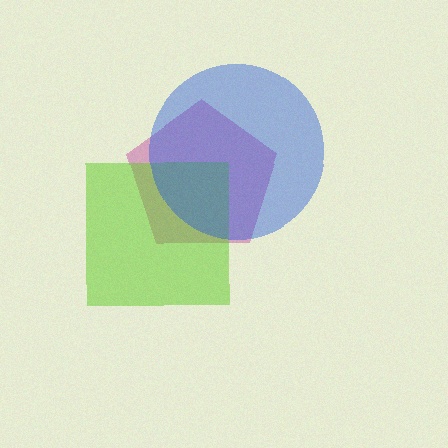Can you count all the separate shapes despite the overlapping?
Yes, there are 3 separate shapes.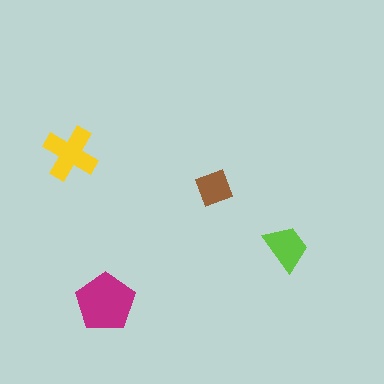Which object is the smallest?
The brown diamond.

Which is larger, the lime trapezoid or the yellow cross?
The yellow cross.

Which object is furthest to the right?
The lime trapezoid is rightmost.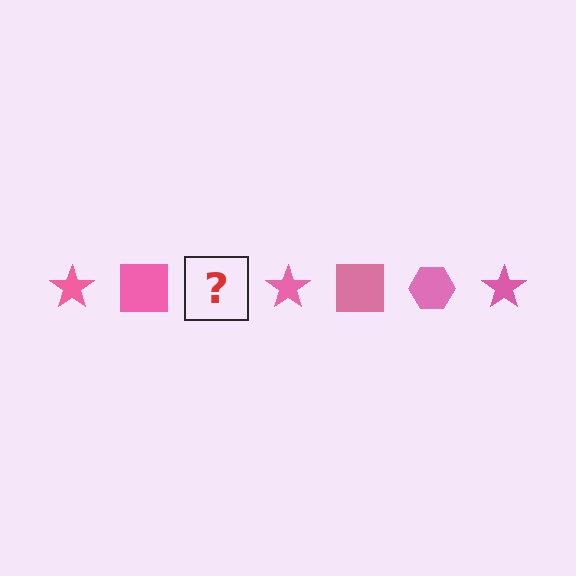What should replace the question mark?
The question mark should be replaced with a pink hexagon.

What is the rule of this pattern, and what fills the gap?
The rule is that the pattern cycles through star, square, hexagon shapes in pink. The gap should be filled with a pink hexagon.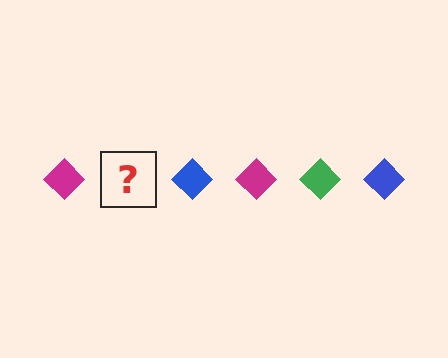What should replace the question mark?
The question mark should be replaced with a green diamond.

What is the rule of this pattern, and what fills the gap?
The rule is that the pattern cycles through magenta, green, blue diamonds. The gap should be filled with a green diamond.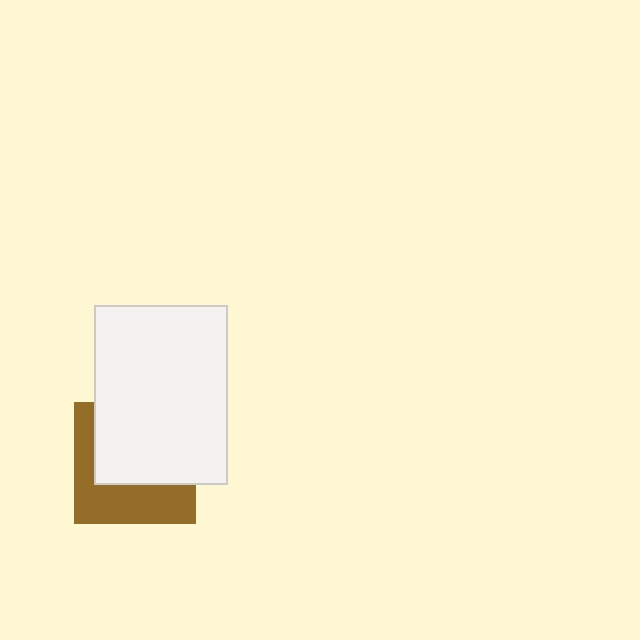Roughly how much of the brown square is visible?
A small part of it is visible (roughly 42%).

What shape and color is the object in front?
The object in front is a white rectangle.